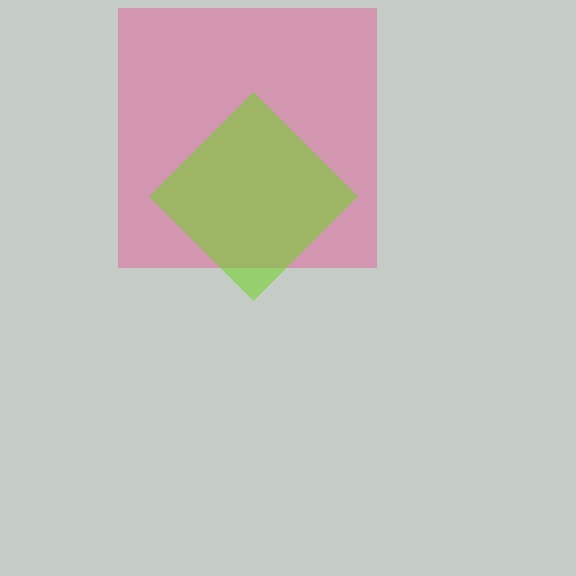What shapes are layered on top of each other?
The layered shapes are: a pink square, a lime diamond.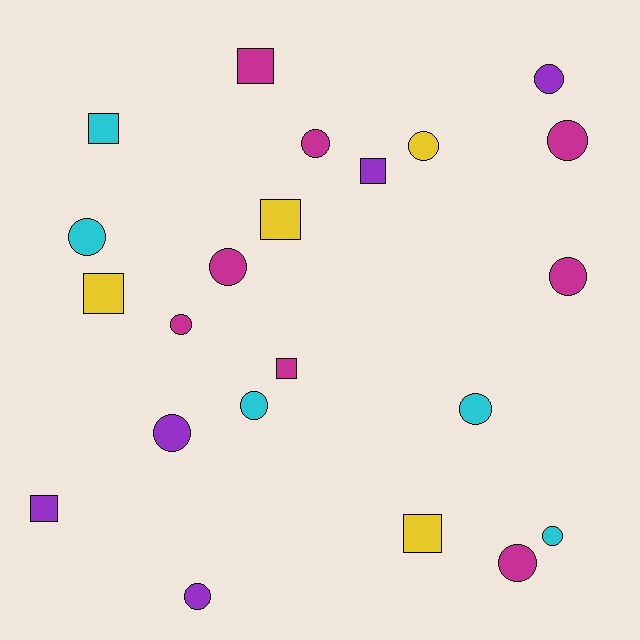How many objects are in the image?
There are 22 objects.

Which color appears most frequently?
Magenta, with 8 objects.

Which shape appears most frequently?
Circle, with 14 objects.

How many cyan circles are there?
There are 4 cyan circles.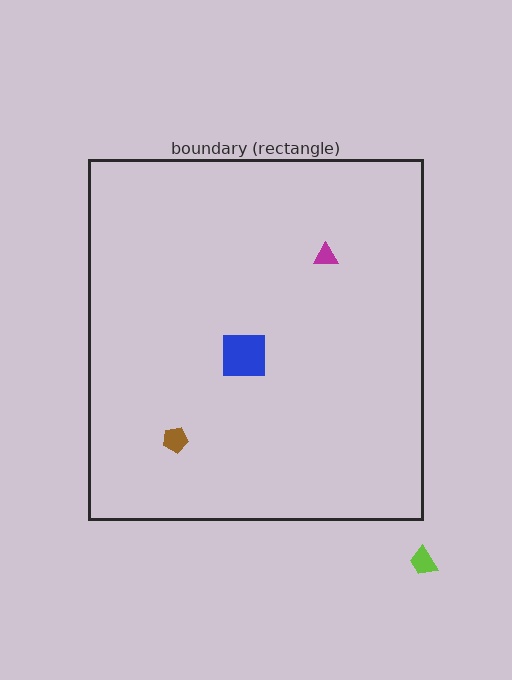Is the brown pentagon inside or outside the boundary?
Inside.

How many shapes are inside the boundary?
3 inside, 1 outside.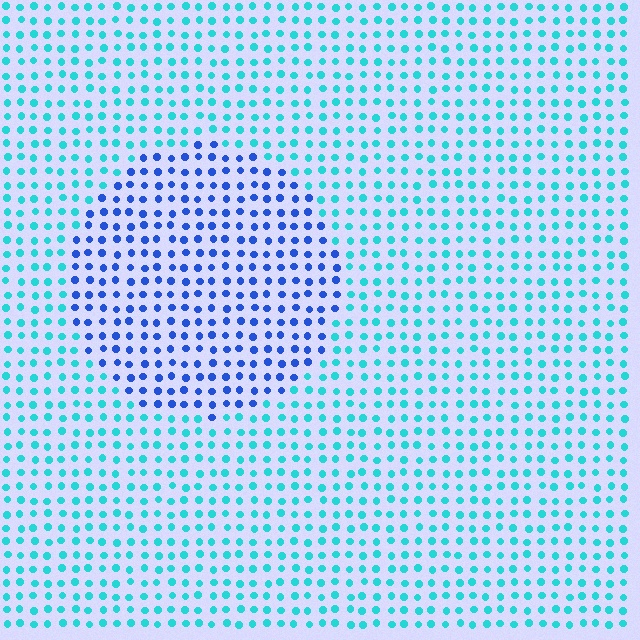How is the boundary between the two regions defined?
The boundary is defined purely by a slight shift in hue (about 45 degrees). Spacing, size, and orientation are identical on both sides.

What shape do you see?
I see a circle.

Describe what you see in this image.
The image is filled with small cyan elements in a uniform arrangement. A circle-shaped region is visible where the elements are tinted to a slightly different hue, forming a subtle color boundary.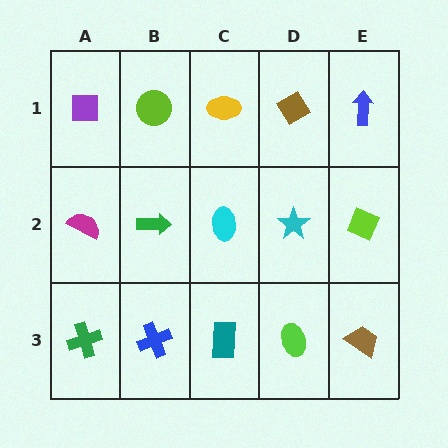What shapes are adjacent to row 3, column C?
A cyan ellipse (row 2, column C), a blue cross (row 3, column B), a lime ellipse (row 3, column D).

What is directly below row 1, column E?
A lime diamond.